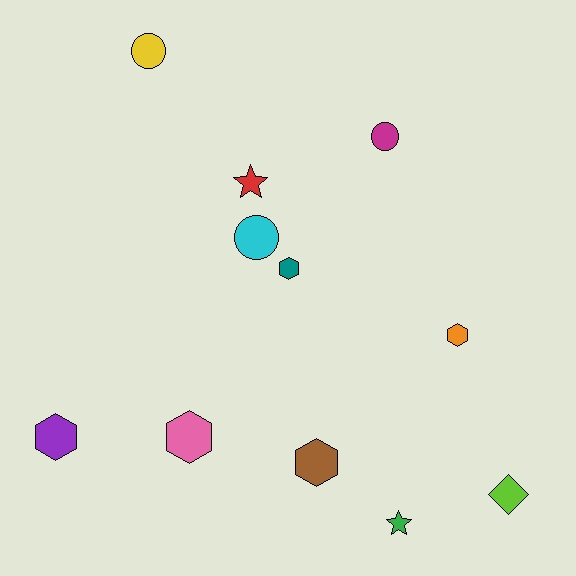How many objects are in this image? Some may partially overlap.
There are 11 objects.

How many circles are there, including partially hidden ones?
There are 3 circles.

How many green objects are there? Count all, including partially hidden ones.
There is 1 green object.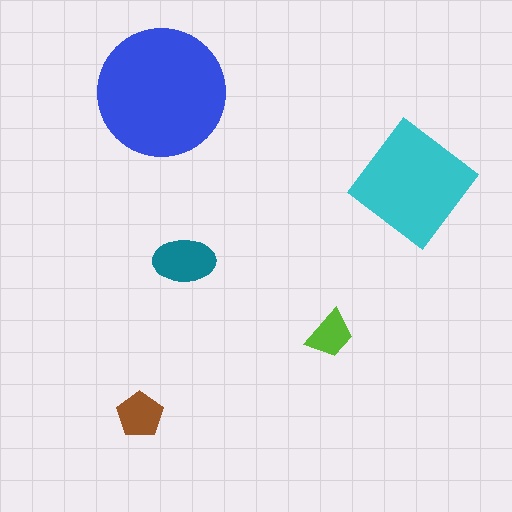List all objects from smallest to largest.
The lime trapezoid, the brown pentagon, the teal ellipse, the cyan diamond, the blue circle.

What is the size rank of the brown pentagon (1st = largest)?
4th.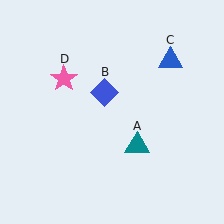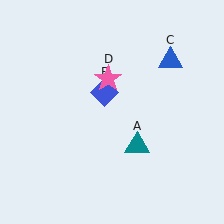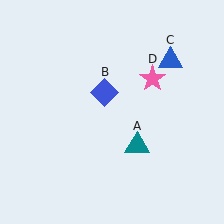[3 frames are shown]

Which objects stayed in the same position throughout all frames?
Teal triangle (object A) and blue diamond (object B) and blue triangle (object C) remained stationary.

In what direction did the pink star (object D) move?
The pink star (object D) moved right.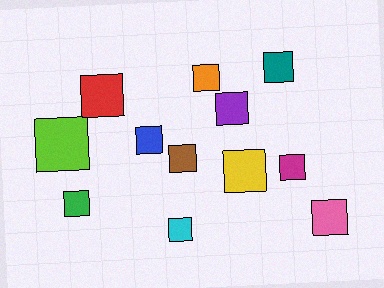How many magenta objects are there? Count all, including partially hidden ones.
There is 1 magenta object.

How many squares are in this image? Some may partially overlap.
There are 12 squares.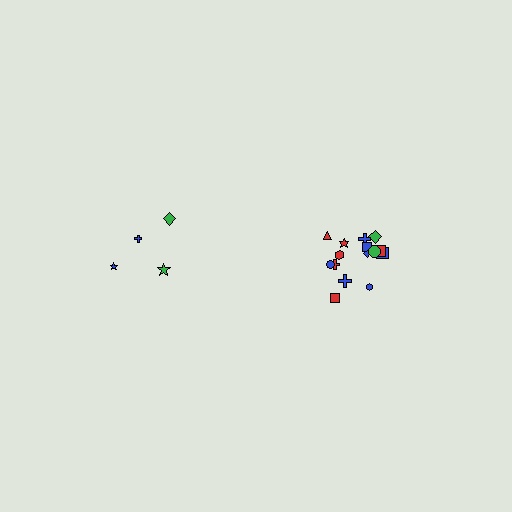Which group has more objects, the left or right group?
The right group.